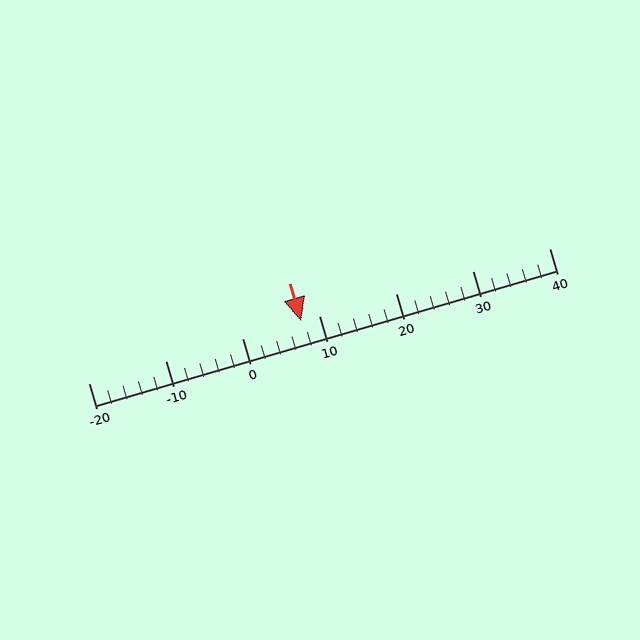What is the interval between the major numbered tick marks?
The major tick marks are spaced 10 units apart.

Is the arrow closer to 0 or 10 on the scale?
The arrow is closer to 10.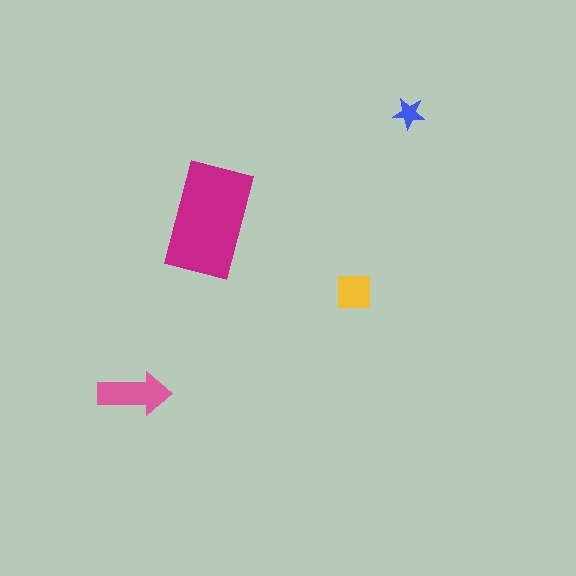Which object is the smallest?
The blue star.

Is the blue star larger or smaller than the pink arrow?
Smaller.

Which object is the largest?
The magenta rectangle.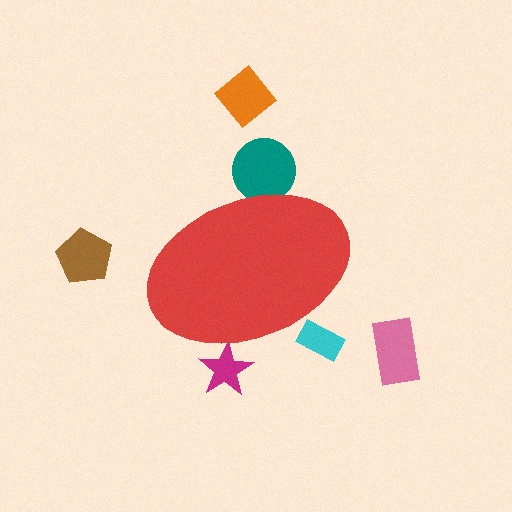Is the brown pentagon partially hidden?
No, the brown pentagon is fully visible.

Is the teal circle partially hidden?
Yes, the teal circle is partially hidden behind the red ellipse.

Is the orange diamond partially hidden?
No, the orange diamond is fully visible.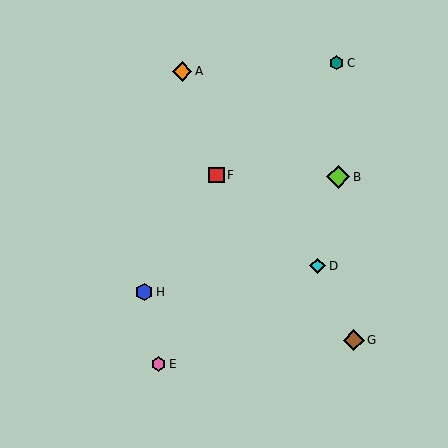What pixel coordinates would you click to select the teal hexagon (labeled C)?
Click at (337, 63) to select the teal hexagon C.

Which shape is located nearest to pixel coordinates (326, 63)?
The teal hexagon (labeled C) at (337, 63) is nearest to that location.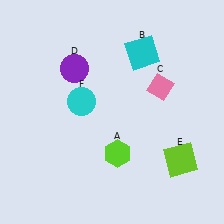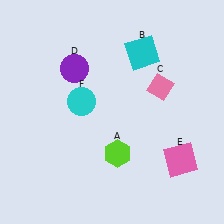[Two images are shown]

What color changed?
The square (E) changed from lime in Image 1 to pink in Image 2.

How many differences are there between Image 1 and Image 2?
There is 1 difference between the two images.